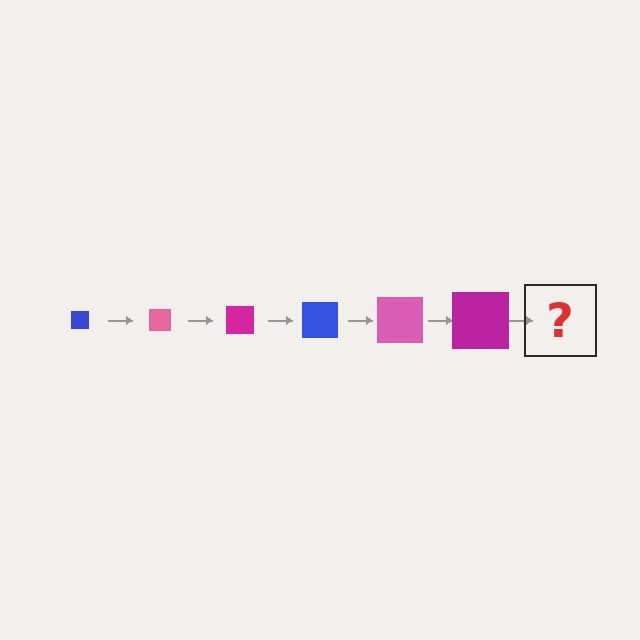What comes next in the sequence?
The next element should be a blue square, larger than the previous one.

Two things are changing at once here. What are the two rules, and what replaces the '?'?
The two rules are that the square grows larger each step and the color cycles through blue, pink, and magenta. The '?' should be a blue square, larger than the previous one.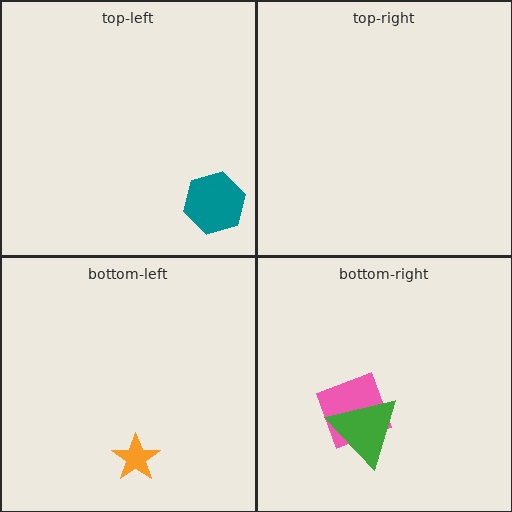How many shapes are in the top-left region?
1.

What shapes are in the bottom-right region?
The pink diamond, the green triangle.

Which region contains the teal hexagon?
The top-left region.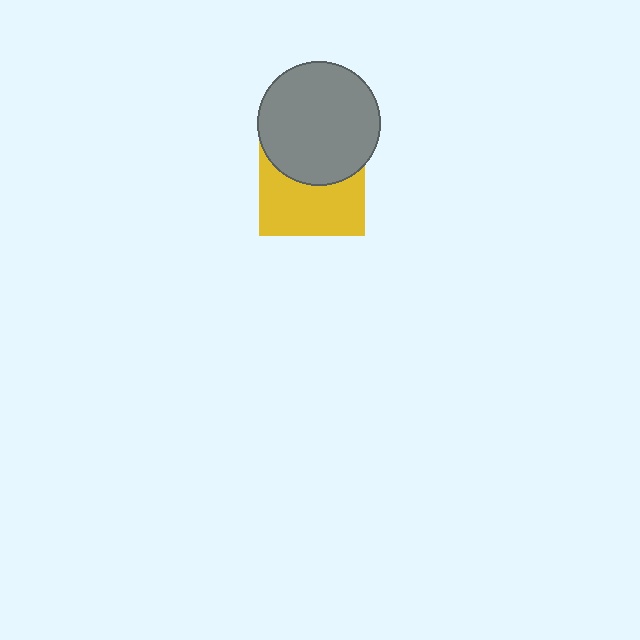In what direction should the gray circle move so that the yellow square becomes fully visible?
The gray circle should move up. That is the shortest direction to clear the overlap and leave the yellow square fully visible.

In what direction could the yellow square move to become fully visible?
The yellow square could move down. That would shift it out from behind the gray circle entirely.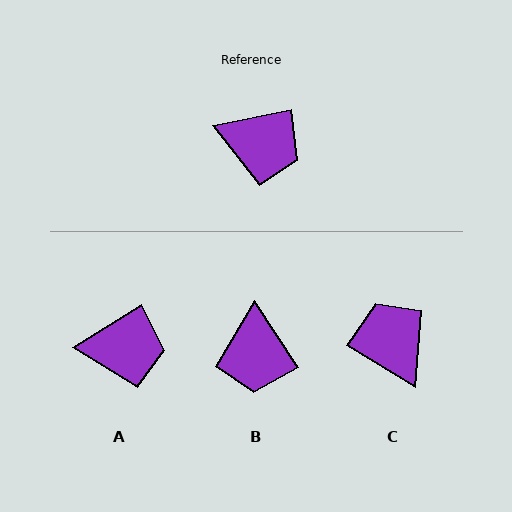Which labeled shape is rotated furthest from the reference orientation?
C, about 138 degrees away.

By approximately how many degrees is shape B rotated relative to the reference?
Approximately 68 degrees clockwise.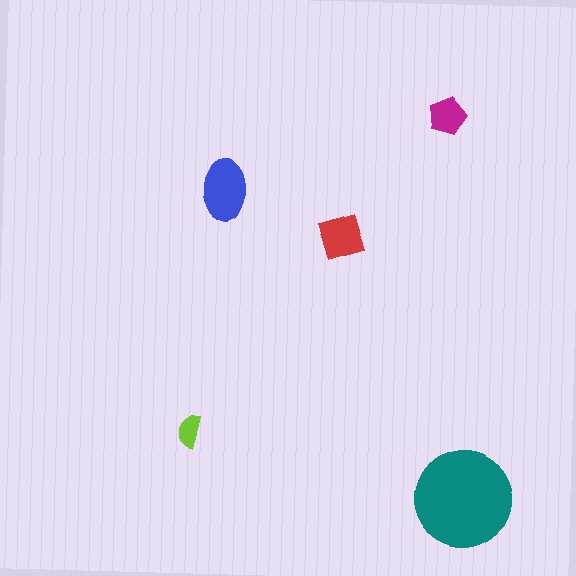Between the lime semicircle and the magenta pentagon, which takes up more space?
The magenta pentagon.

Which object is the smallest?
The lime semicircle.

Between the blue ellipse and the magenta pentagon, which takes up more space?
The blue ellipse.